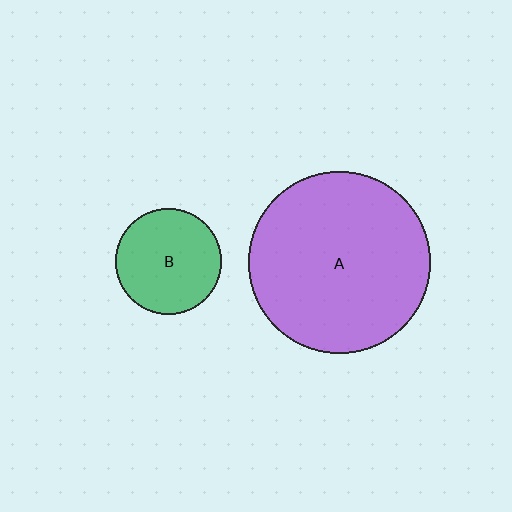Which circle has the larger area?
Circle A (purple).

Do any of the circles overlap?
No, none of the circles overlap.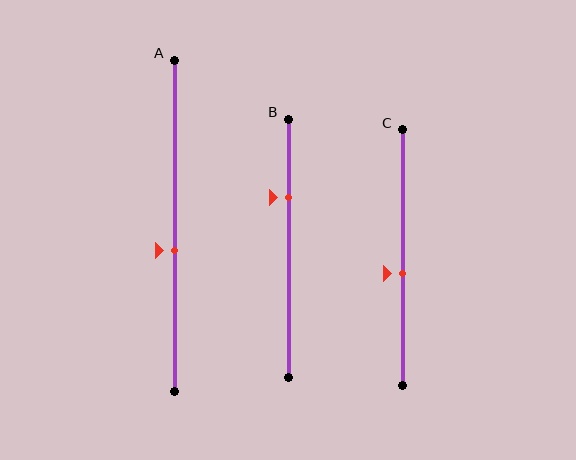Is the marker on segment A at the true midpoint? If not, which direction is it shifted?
No, the marker on segment A is shifted downward by about 8% of the segment length.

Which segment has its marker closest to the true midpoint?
Segment C has its marker closest to the true midpoint.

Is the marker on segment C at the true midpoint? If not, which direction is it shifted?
No, the marker on segment C is shifted downward by about 6% of the segment length.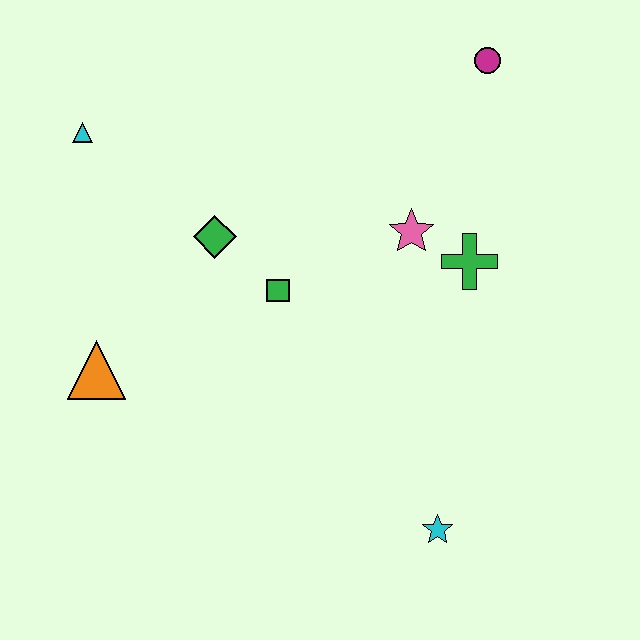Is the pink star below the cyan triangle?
Yes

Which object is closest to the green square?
The green diamond is closest to the green square.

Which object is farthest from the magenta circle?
The orange triangle is farthest from the magenta circle.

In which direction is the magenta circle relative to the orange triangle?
The magenta circle is to the right of the orange triangle.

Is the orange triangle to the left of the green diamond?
Yes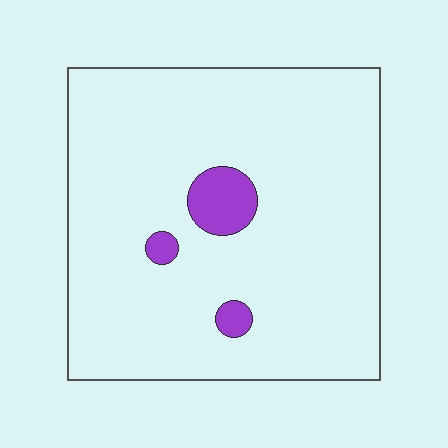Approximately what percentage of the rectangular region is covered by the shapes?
Approximately 5%.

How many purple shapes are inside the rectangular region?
3.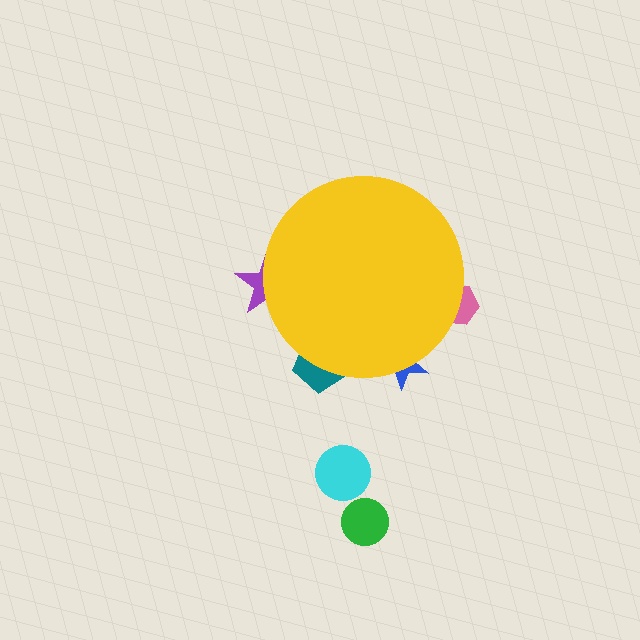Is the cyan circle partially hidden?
No, the cyan circle is fully visible.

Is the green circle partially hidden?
No, the green circle is fully visible.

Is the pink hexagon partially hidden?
Yes, the pink hexagon is partially hidden behind the yellow circle.